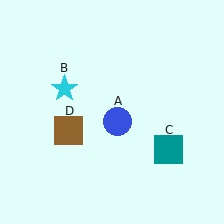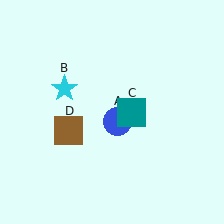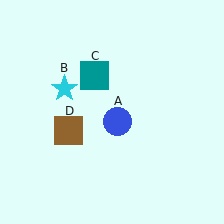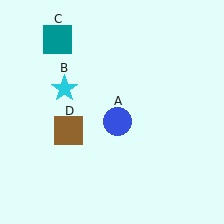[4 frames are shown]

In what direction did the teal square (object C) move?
The teal square (object C) moved up and to the left.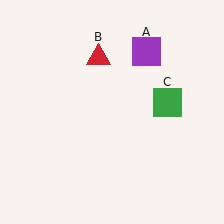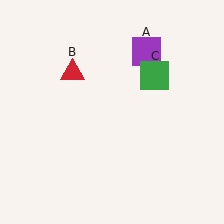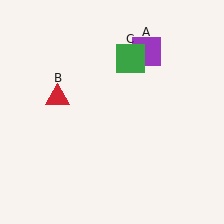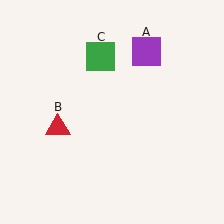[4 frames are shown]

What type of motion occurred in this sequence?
The red triangle (object B), green square (object C) rotated counterclockwise around the center of the scene.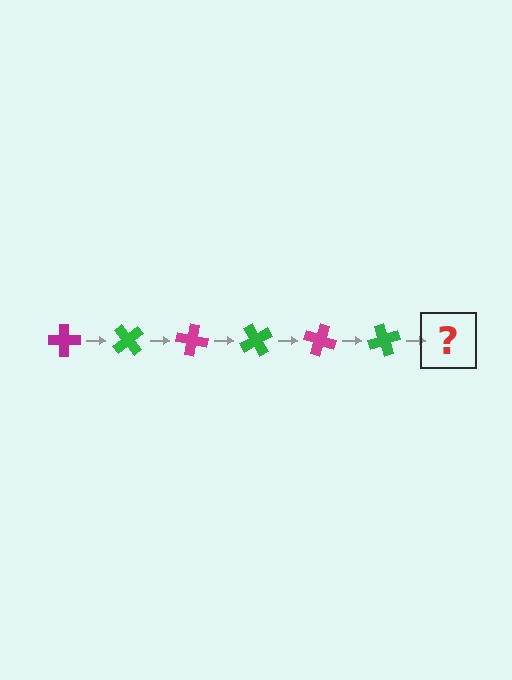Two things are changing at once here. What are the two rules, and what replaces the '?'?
The two rules are that it rotates 50 degrees each step and the color cycles through magenta and green. The '?' should be a magenta cross, rotated 300 degrees from the start.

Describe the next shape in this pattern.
It should be a magenta cross, rotated 300 degrees from the start.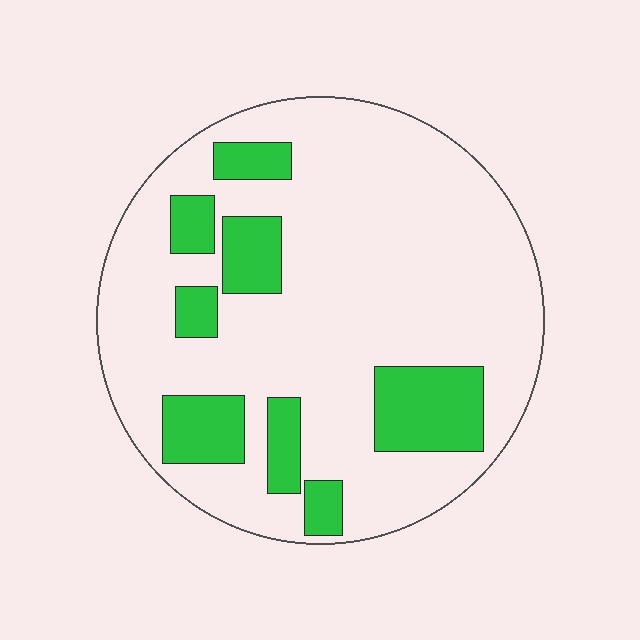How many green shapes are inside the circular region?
8.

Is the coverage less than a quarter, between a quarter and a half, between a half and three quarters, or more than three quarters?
Less than a quarter.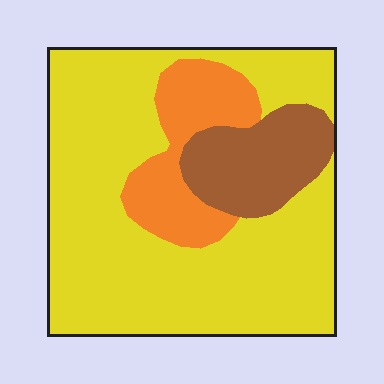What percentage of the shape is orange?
Orange covers 16% of the shape.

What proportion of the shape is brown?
Brown takes up less than a quarter of the shape.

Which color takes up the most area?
Yellow, at roughly 70%.